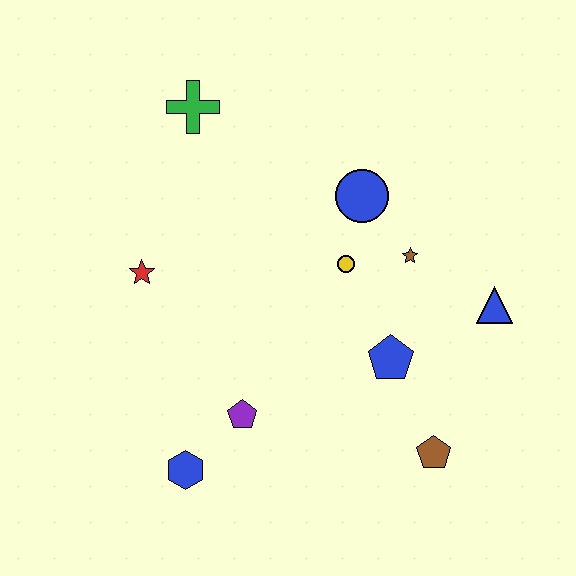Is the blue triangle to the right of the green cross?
Yes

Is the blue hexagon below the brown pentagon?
Yes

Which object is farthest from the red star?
The blue triangle is farthest from the red star.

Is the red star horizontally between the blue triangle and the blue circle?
No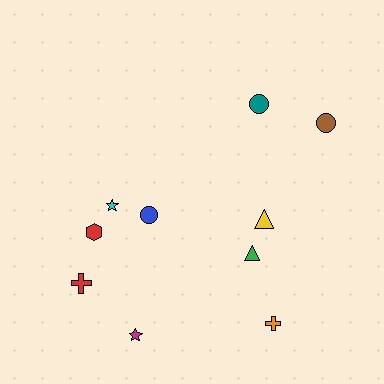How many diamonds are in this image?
There are no diamonds.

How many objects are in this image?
There are 10 objects.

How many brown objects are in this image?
There is 1 brown object.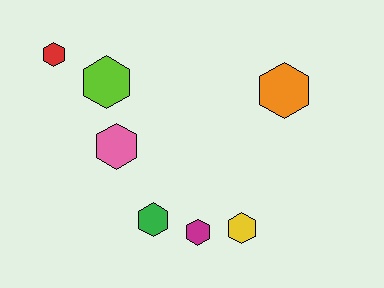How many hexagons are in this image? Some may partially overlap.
There are 7 hexagons.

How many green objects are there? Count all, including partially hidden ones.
There is 1 green object.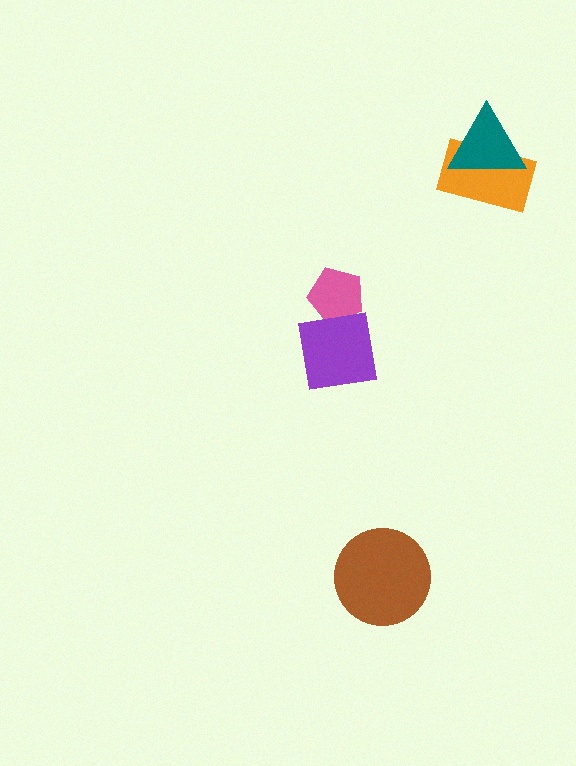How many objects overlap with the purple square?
1 object overlaps with the purple square.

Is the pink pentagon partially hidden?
Yes, it is partially covered by another shape.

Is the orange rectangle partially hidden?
Yes, it is partially covered by another shape.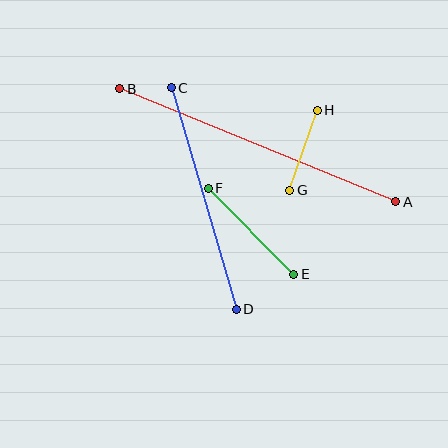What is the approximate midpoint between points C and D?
The midpoint is at approximately (204, 198) pixels.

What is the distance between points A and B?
The distance is approximately 298 pixels.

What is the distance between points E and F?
The distance is approximately 121 pixels.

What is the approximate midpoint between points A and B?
The midpoint is at approximately (258, 145) pixels.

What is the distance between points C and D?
The distance is approximately 231 pixels.